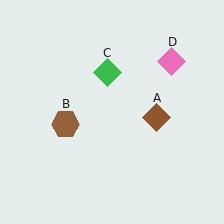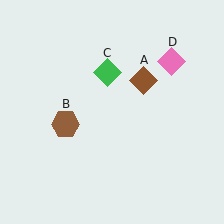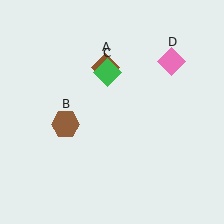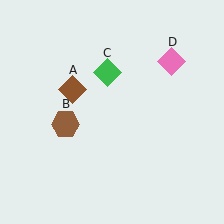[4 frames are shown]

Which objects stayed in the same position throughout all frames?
Brown hexagon (object B) and green diamond (object C) and pink diamond (object D) remained stationary.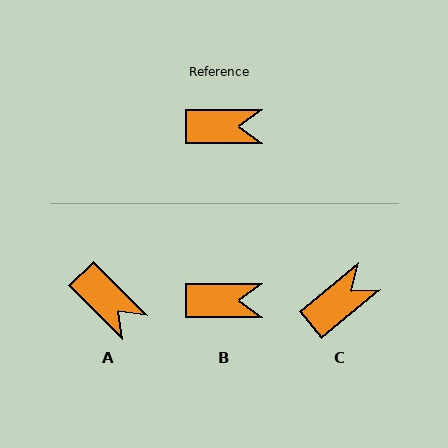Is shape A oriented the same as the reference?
No, it is off by about 45 degrees.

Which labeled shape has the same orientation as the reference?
B.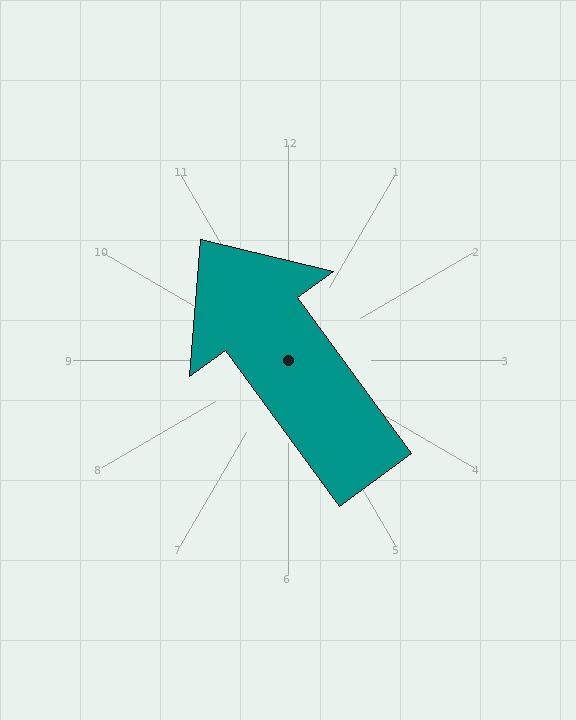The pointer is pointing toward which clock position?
Roughly 11 o'clock.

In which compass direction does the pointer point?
Northwest.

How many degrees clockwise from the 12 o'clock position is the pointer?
Approximately 324 degrees.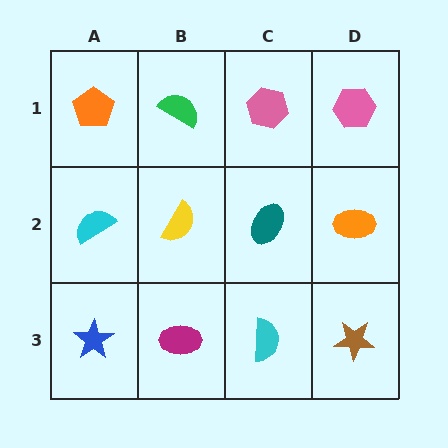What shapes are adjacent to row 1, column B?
A yellow semicircle (row 2, column B), an orange pentagon (row 1, column A), a pink hexagon (row 1, column C).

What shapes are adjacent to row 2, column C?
A pink hexagon (row 1, column C), a cyan semicircle (row 3, column C), a yellow semicircle (row 2, column B), an orange ellipse (row 2, column D).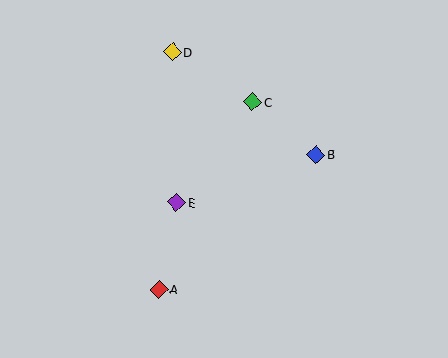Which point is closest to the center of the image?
Point E at (177, 202) is closest to the center.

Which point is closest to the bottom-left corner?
Point A is closest to the bottom-left corner.